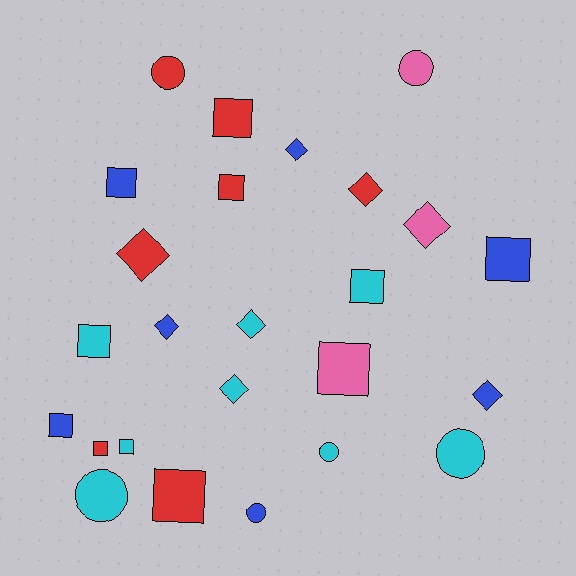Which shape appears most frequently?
Square, with 11 objects.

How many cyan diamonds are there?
There are 2 cyan diamonds.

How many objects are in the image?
There are 25 objects.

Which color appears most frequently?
Cyan, with 8 objects.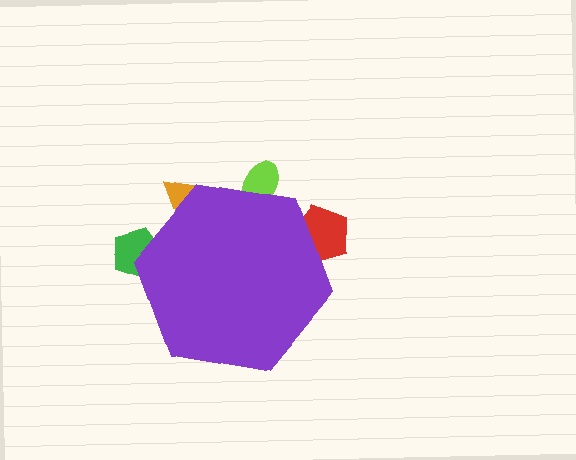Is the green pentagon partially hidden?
Yes, the green pentagon is partially hidden behind the purple hexagon.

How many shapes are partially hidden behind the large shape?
4 shapes are partially hidden.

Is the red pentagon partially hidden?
Yes, the red pentagon is partially hidden behind the purple hexagon.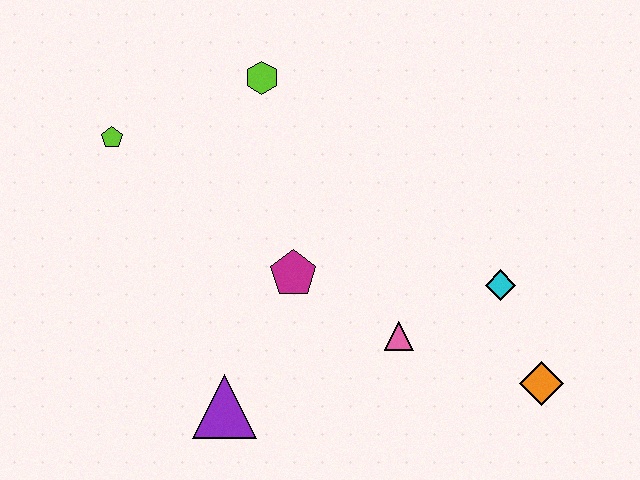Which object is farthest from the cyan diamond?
The lime pentagon is farthest from the cyan diamond.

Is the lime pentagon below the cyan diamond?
No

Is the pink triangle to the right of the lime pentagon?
Yes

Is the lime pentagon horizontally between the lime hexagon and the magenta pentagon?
No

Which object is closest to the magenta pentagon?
The pink triangle is closest to the magenta pentagon.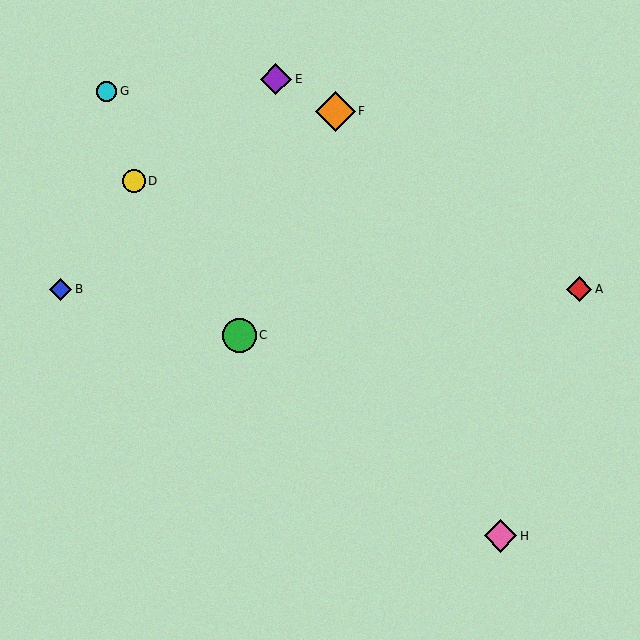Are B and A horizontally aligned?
Yes, both are at y≈289.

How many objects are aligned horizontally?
2 objects (A, B) are aligned horizontally.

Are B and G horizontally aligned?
No, B is at y≈289 and G is at y≈91.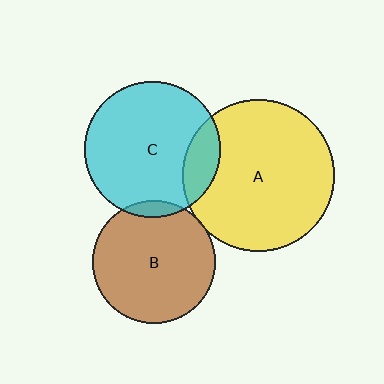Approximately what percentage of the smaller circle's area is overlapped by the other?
Approximately 15%.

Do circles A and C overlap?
Yes.